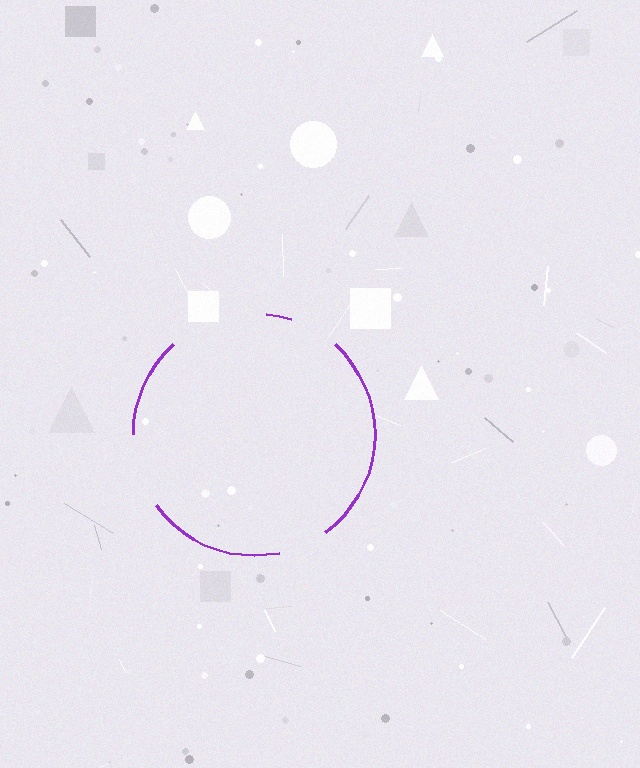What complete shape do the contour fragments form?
The contour fragments form a circle.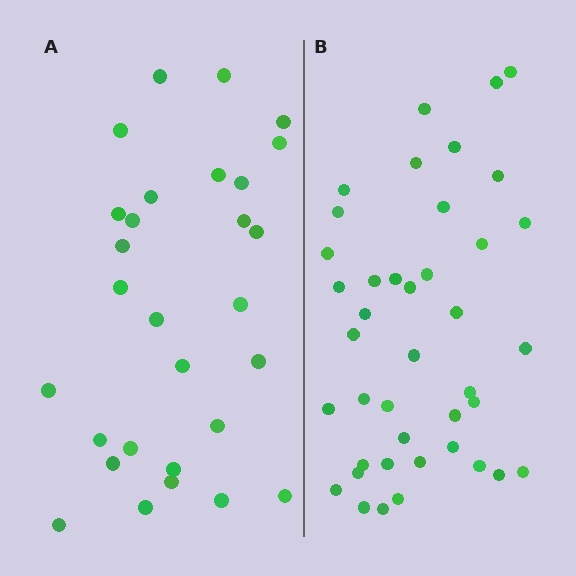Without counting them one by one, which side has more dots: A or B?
Region B (the right region) has more dots.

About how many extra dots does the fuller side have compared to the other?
Region B has roughly 12 or so more dots than region A.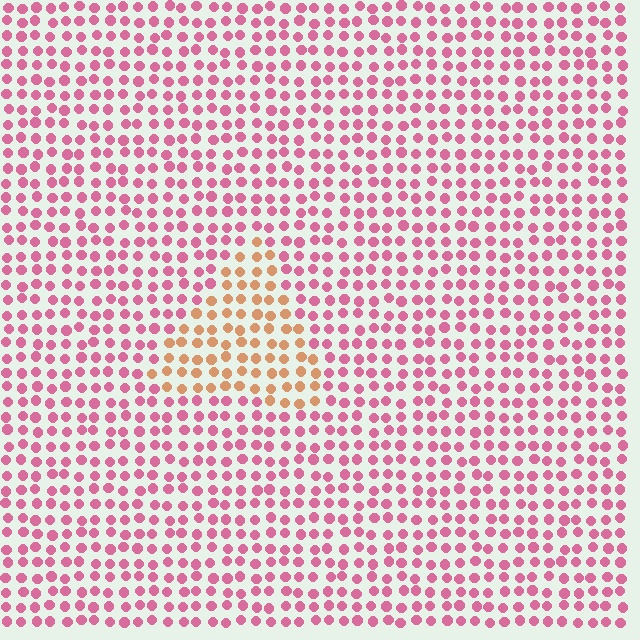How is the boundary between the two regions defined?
The boundary is defined purely by a slight shift in hue (about 50 degrees). Spacing, size, and orientation are identical on both sides.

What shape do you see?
I see a triangle.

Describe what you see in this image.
The image is filled with small pink elements in a uniform arrangement. A triangle-shaped region is visible where the elements are tinted to a slightly different hue, forming a subtle color boundary.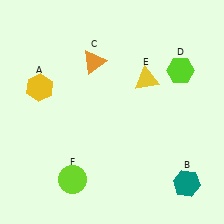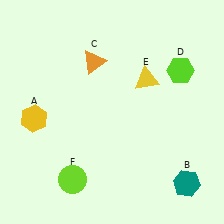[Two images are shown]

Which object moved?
The yellow hexagon (A) moved down.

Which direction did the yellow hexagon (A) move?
The yellow hexagon (A) moved down.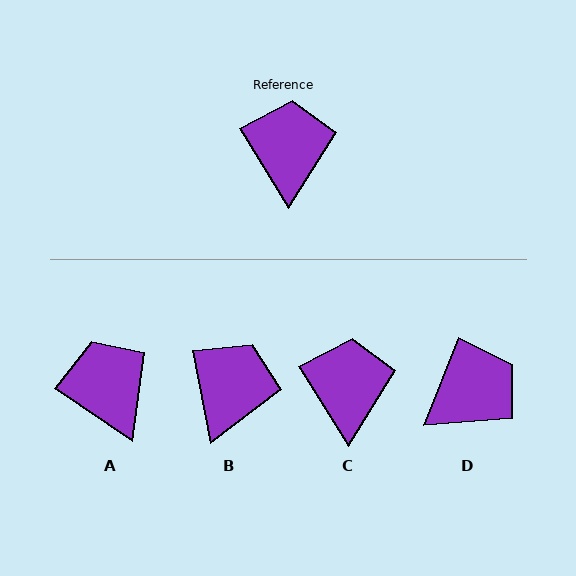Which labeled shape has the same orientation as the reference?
C.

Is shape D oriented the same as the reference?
No, it is off by about 54 degrees.